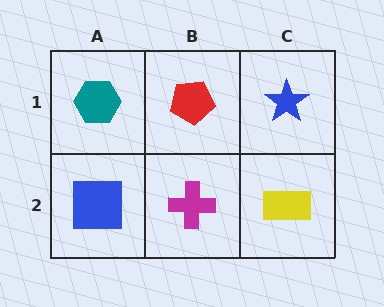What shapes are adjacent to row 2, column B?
A red pentagon (row 1, column B), a blue square (row 2, column A), a yellow rectangle (row 2, column C).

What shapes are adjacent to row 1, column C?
A yellow rectangle (row 2, column C), a red pentagon (row 1, column B).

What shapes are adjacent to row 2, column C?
A blue star (row 1, column C), a magenta cross (row 2, column B).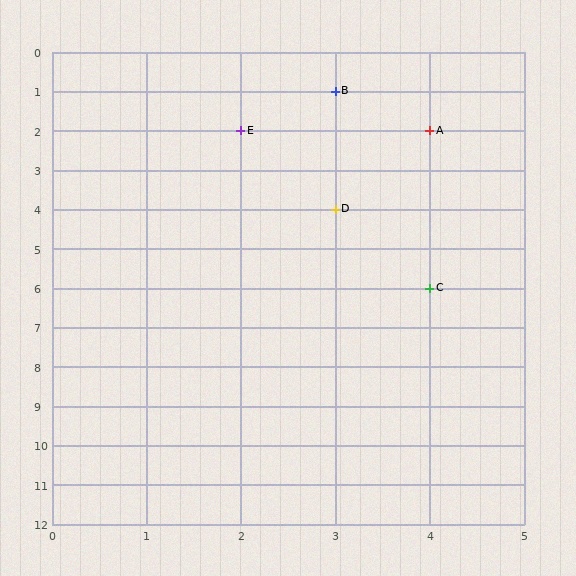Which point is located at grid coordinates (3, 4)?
Point D is at (3, 4).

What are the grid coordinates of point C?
Point C is at grid coordinates (4, 6).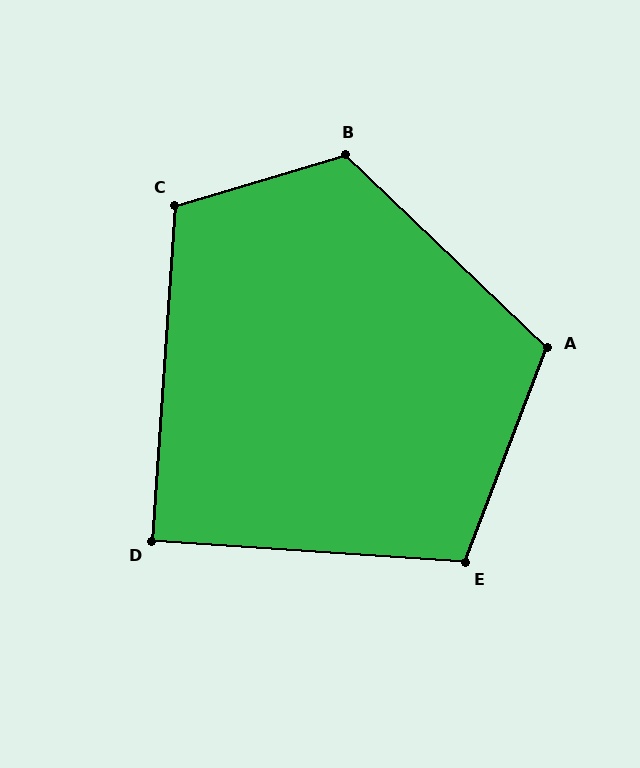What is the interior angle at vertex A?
Approximately 113 degrees (obtuse).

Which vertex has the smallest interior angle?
D, at approximately 90 degrees.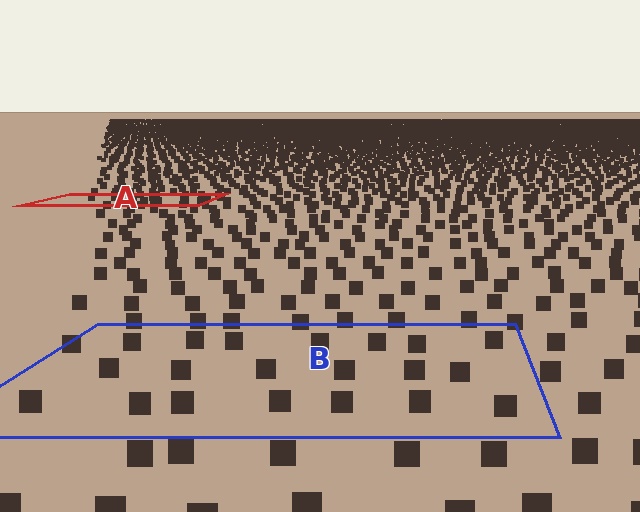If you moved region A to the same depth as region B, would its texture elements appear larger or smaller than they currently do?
They would appear larger. At a closer depth, the same texture elements are projected at a bigger on-screen size.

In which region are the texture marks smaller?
The texture marks are smaller in region A, because it is farther away.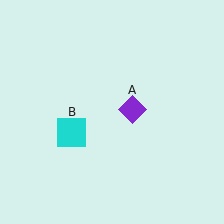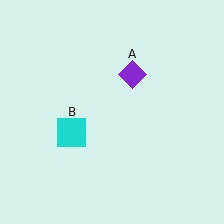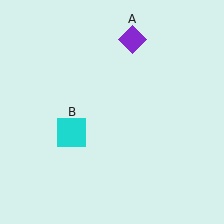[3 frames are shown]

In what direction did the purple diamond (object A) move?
The purple diamond (object A) moved up.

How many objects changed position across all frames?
1 object changed position: purple diamond (object A).